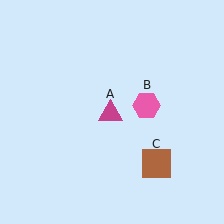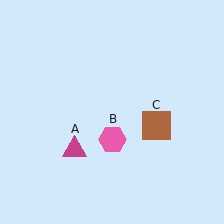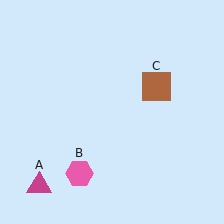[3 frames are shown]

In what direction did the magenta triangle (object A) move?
The magenta triangle (object A) moved down and to the left.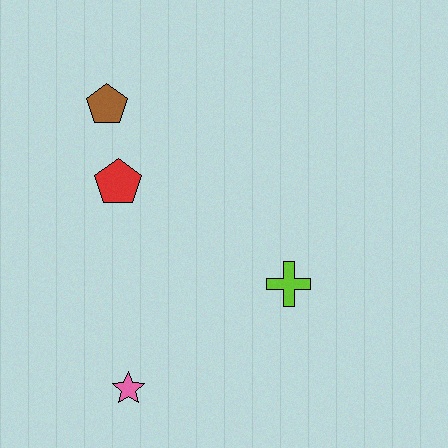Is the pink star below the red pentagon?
Yes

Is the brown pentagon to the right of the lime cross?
No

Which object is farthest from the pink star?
The brown pentagon is farthest from the pink star.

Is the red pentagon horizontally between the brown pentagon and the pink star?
Yes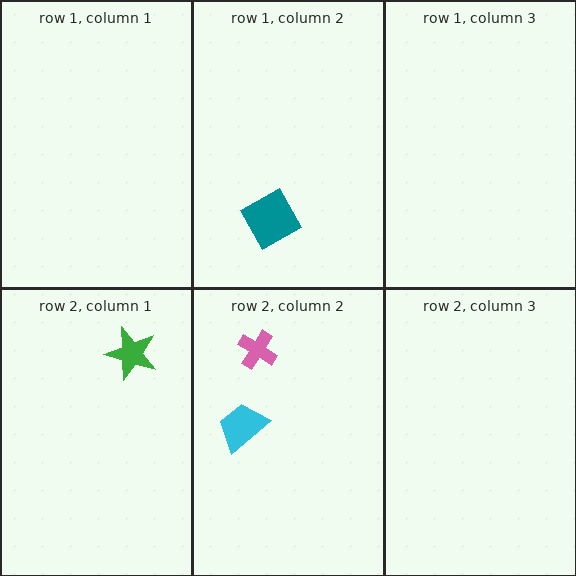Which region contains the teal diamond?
The row 1, column 2 region.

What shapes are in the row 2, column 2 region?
The pink cross, the cyan trapezoid.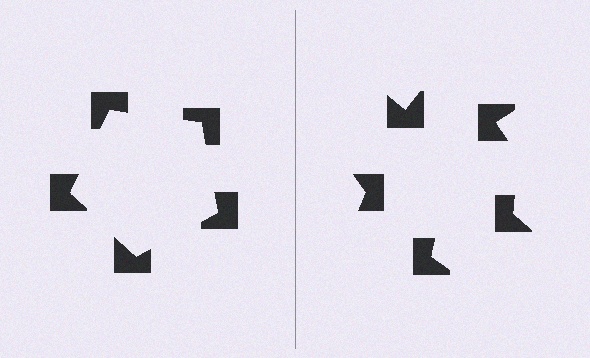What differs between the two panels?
The notched squares are positioned identically on both sides; only the wedge orientations differ. On the left they align to a pentagon; on the right they are misaligned.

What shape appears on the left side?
An illusory pentagon.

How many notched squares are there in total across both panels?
10 — 5 on each side.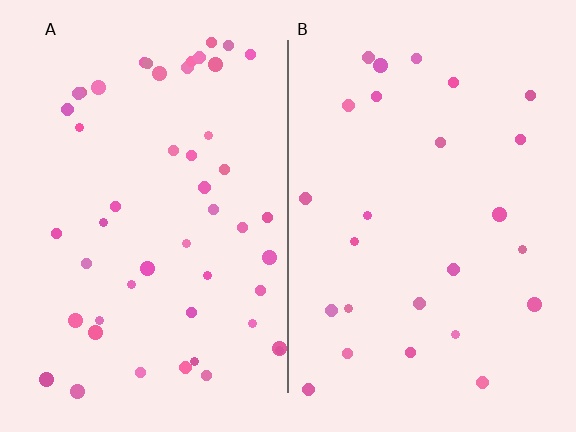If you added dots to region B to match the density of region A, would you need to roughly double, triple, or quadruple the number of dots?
Approximately double.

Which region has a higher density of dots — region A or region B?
A (the left).